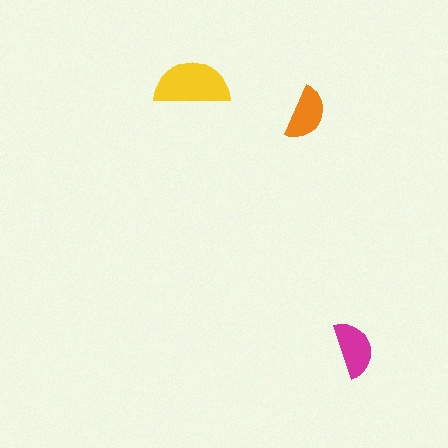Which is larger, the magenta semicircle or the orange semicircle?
The magenta one.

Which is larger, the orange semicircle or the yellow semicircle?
The yellow one.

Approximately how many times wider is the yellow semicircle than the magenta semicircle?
About 1.5 times wider.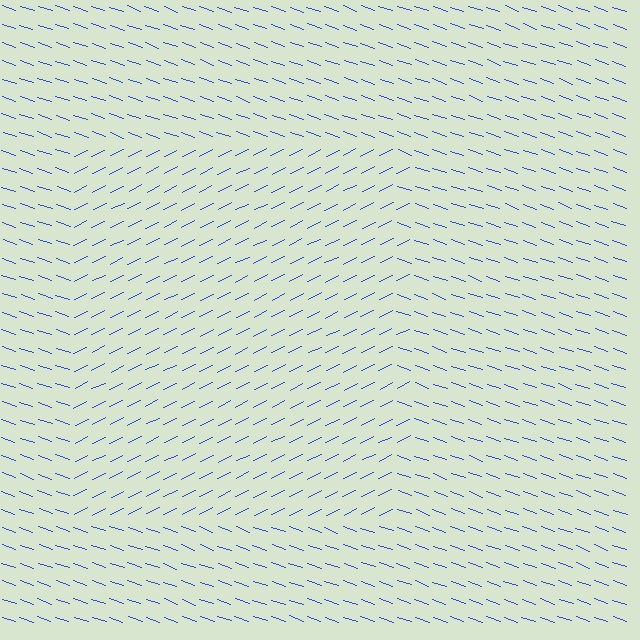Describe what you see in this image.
The image is filled with small blue line segments. A rectangle region in the image has lines oriented differently from the surrounding lines, creating a visible texture boundary.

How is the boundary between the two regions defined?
The boundary is defined purely by a change in line orientation (approximately 45 degrees difference). All lines are the same color and thickness.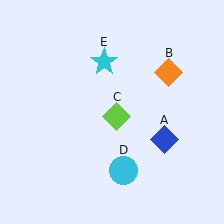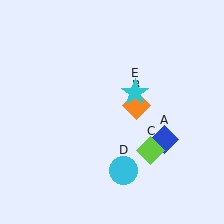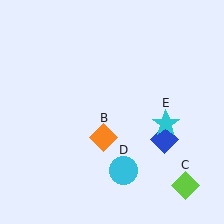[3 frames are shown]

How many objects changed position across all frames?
3 objects changed position: orange diamond (object B), lime diamond (object C), cyan star (object E).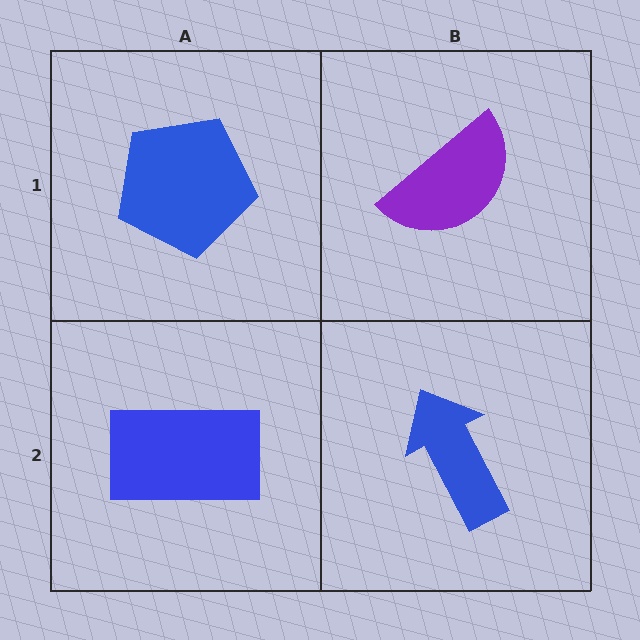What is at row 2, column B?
A blue arrow.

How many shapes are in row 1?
2 shapes.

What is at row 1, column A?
A blue pentagon.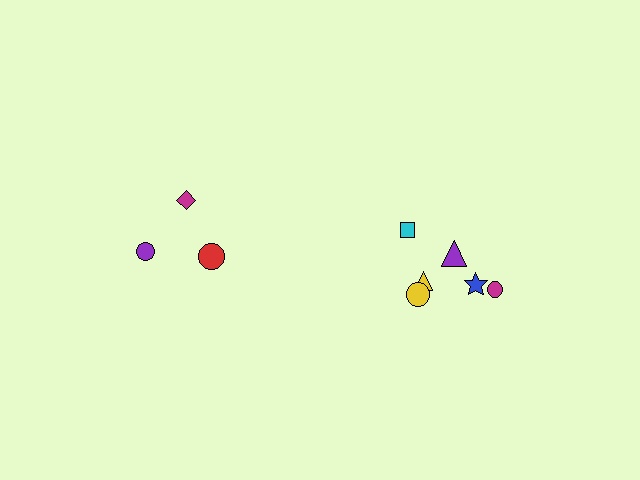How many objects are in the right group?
There are 6 objects.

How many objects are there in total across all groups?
There are 9 objects.